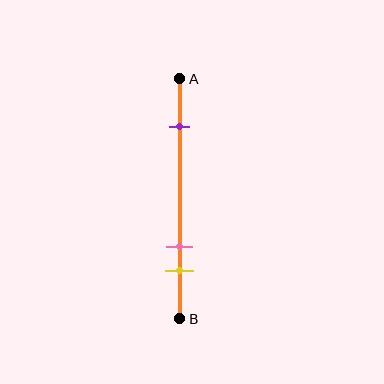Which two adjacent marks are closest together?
The pink and yellow marks are the closest adjacent pair.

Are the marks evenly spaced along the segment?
No, the marks are not evenly spaced.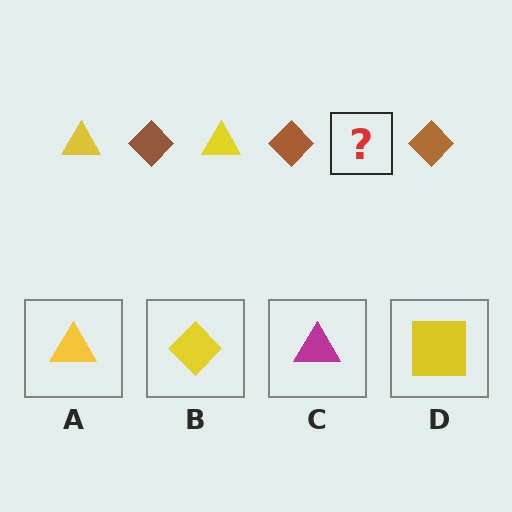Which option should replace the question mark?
Option A.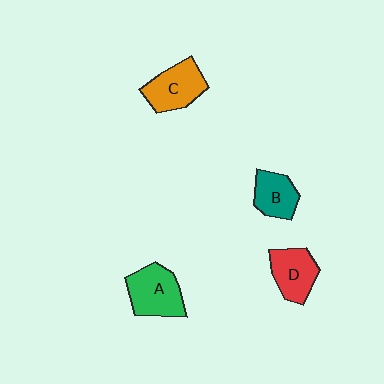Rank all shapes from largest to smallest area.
From largest to smallest: A (green), C (orange), D (red), B (teal).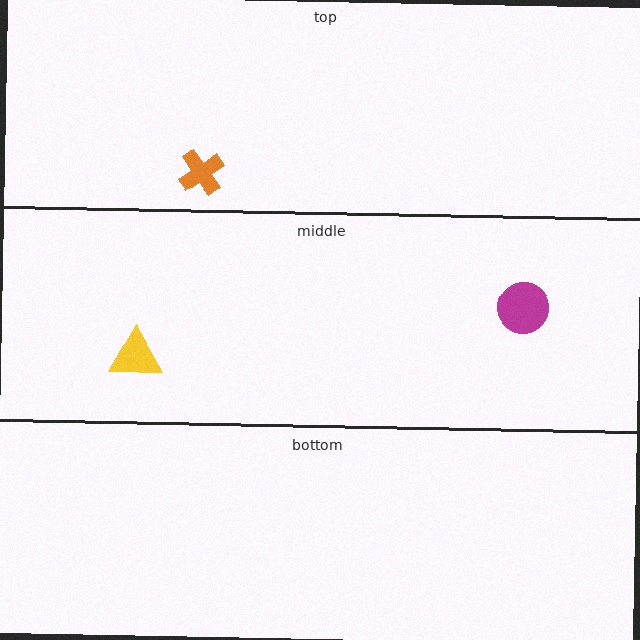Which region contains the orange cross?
The top region.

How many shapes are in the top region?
1.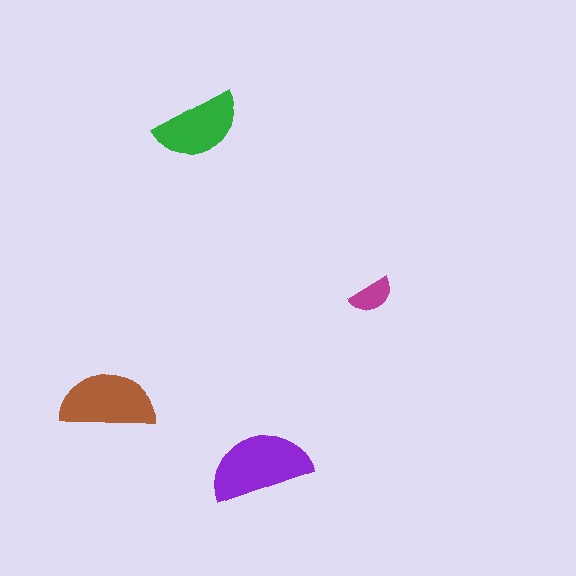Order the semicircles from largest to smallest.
the purple one, the brown one, the green one, the magenta one.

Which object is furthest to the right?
The magenta semicircle is rightmost.